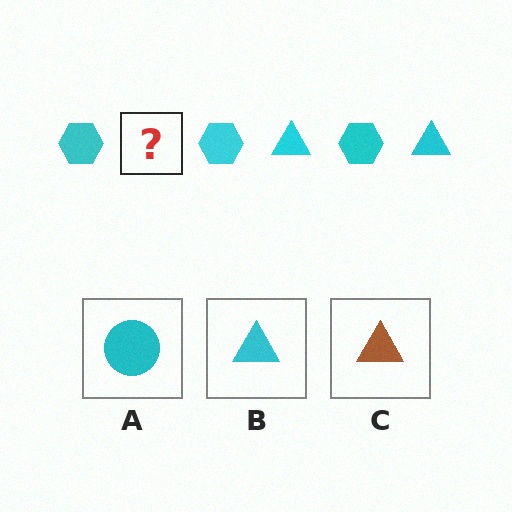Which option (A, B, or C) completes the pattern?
B.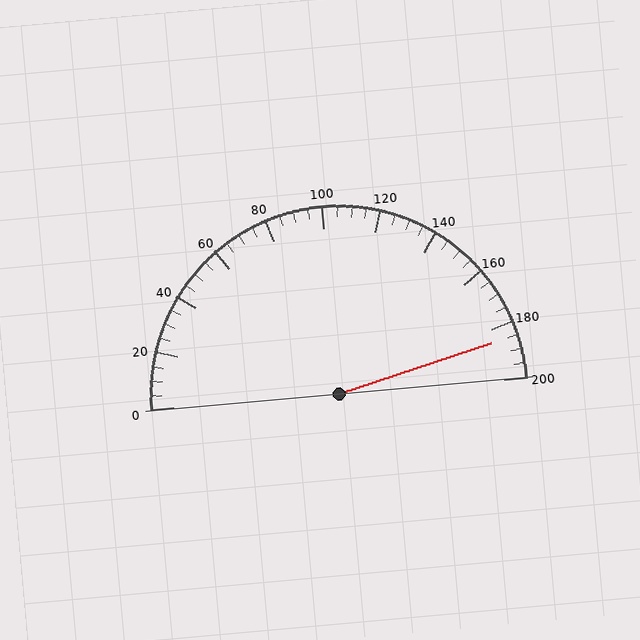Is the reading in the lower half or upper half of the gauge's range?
The reading is in the upper half of the range (0 to 200).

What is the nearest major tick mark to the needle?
The nearest major tick mark is 180.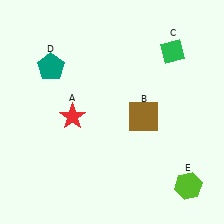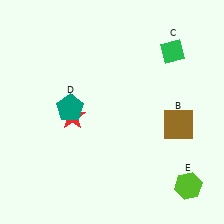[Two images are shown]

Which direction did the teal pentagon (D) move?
The teal pentagon (D) moved down.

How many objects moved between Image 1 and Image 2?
2 objects moved between the two images.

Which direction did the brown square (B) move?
The brown square (B) moved right.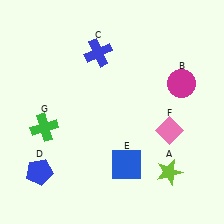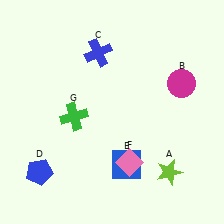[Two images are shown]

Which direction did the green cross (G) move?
The green cross (G) moved right.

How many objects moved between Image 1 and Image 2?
2 objects moved between the two images.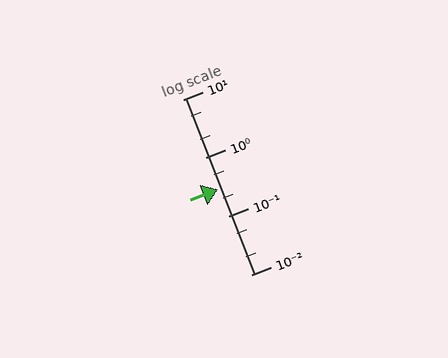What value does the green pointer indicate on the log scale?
The pointer indicates approximately 0.29.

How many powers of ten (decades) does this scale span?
The scale spans 3 decades, from 0.01 to 10.